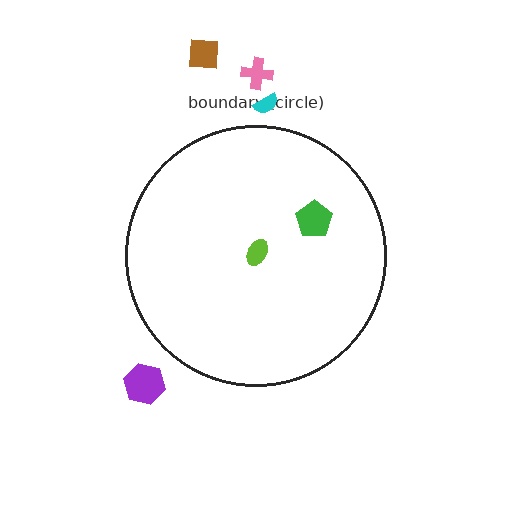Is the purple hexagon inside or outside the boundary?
Outside.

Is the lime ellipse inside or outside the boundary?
Inside.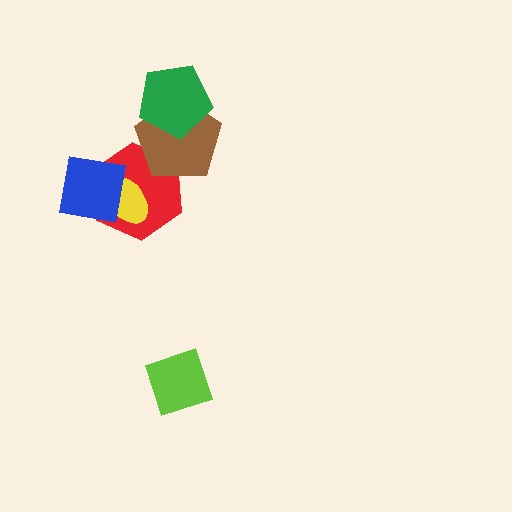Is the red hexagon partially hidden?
Yes, it is partially covered by another shape.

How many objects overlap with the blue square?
2 objects overlap with the blue square.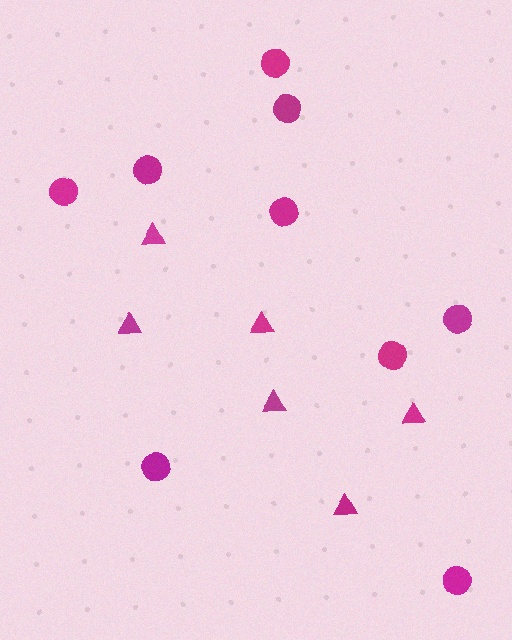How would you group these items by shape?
There are 2 groups: one group of circles (9) and one group of triangles (6).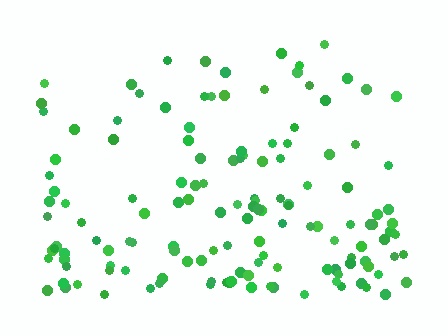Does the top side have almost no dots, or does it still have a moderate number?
Still a moderate number, just noticeably fewer than the bottom.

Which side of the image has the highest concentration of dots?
The bottom.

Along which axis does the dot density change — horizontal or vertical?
Vertical.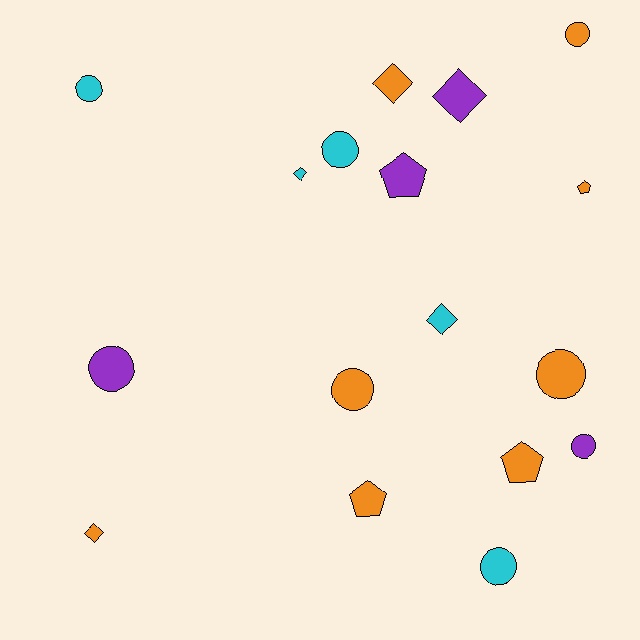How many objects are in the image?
There are 17 objects.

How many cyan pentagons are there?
There are no cyan pentagons.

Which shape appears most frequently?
Circle, with 8 objects.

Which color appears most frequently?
Orange, with 8 objects.